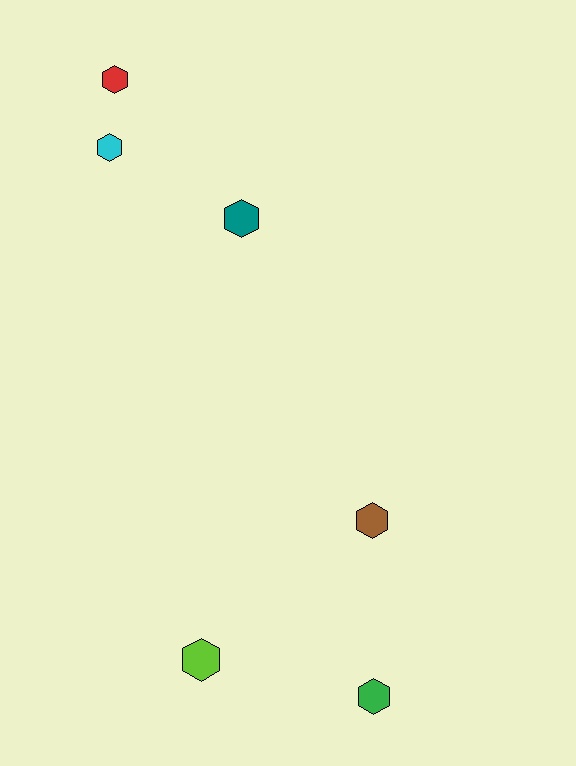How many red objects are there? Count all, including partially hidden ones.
There is 1 red object.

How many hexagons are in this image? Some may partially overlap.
There are 6 hexagons.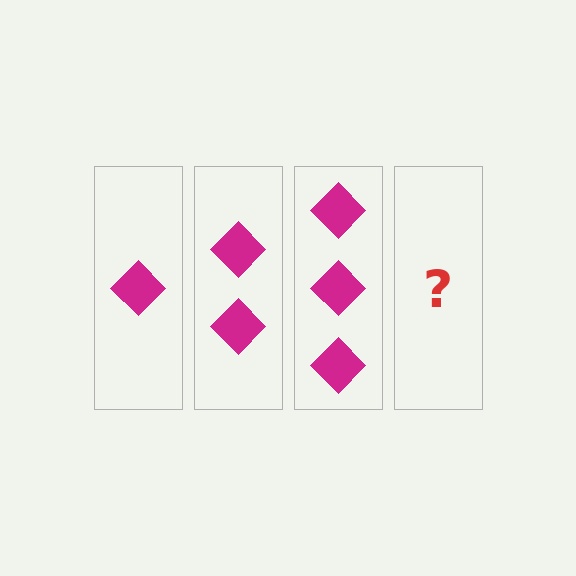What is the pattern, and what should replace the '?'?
The pattern is that each step adds one more diamond. The '?' should be 4 diamonds.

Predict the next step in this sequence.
The next step is 4 diamonds.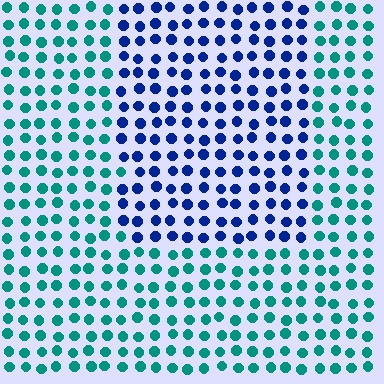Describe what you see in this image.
The image is filled with small teal elements in a uniform arrangement. A rectangle-shaped region is visible where the elements are tinted to a slightly different hue, forming a subtle color boundary.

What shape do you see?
I see a rectangle.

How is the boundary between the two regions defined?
The boundary is defined purely by a slight shift in hue (about 55 degrees). Spacing, size, and orientation are identical on both sides.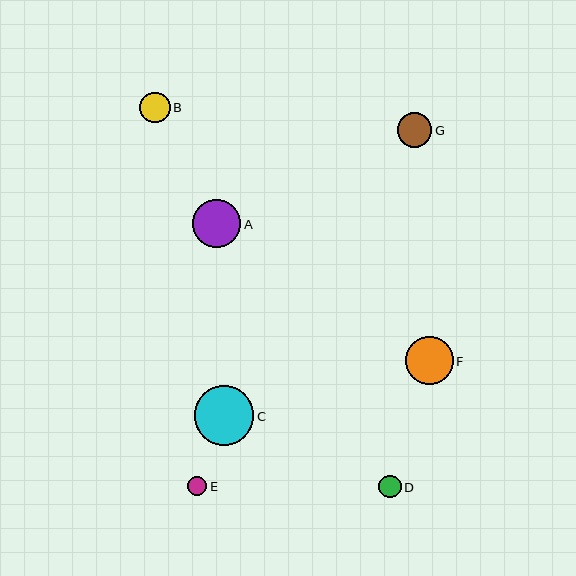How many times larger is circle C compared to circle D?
Circle C is approximately 2.7 times the size of circle D.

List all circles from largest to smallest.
From largest to smallest: C, A, F, G, B, D, E.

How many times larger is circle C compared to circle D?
Circle C is approximately 2.7 times the size of circle D.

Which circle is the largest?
Circle C is the largest with a size of approximately 59 pixels.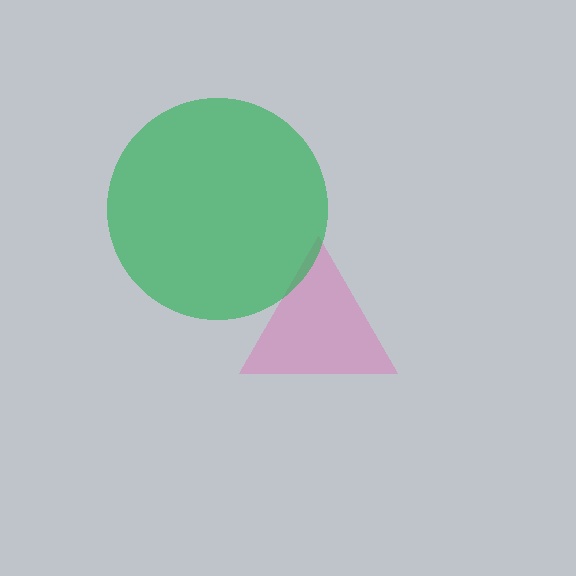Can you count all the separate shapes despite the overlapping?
Yes, there are 2 separate shapes.